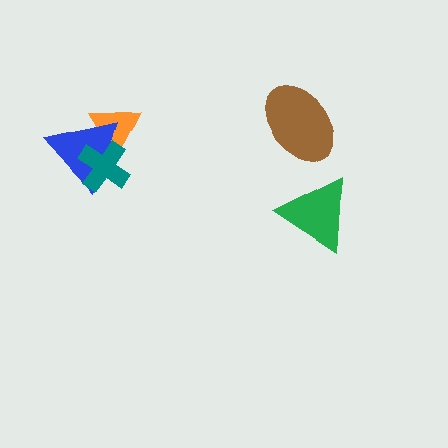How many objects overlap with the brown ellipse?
0 objects overlap with the brown ellipse.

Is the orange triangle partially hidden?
Yes, it is partially covered by another shape.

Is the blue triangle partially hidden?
Yes, it is partially covered by another shape.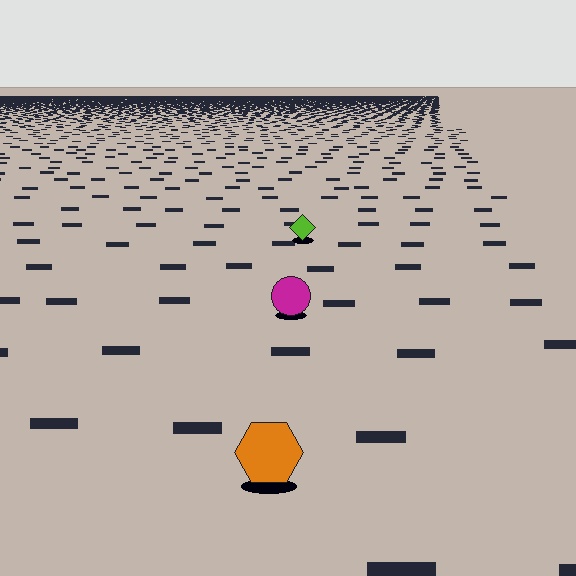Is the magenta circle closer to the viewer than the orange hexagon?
No. The orange hexagon is closer — you can tell from the texture gradient: the ground texture is coarser near it.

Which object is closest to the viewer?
The orange hexagon is closest. The texture marks near it are larger and more spread out.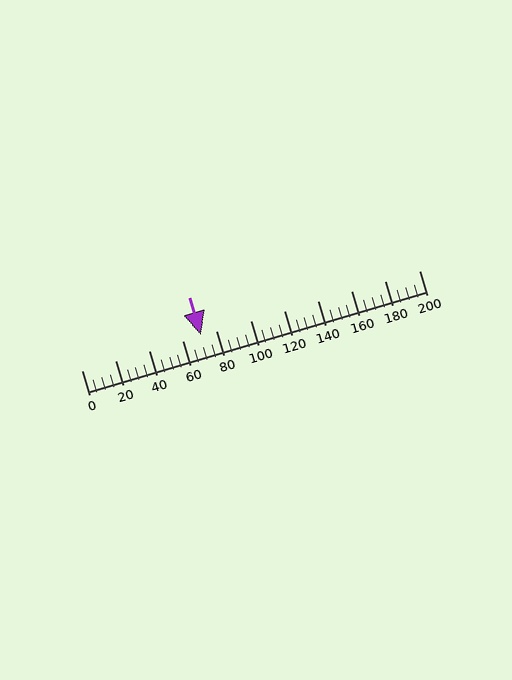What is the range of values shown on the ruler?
The ruler shows values from 0 to 200.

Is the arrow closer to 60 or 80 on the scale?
The arrow is closer to 80.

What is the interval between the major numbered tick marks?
The major tick marks are spaced 20 units apart.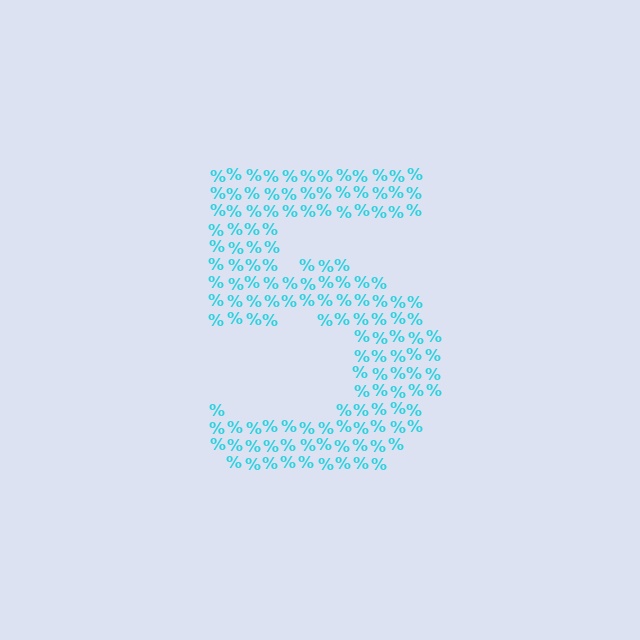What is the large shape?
The large shape is the digit 5.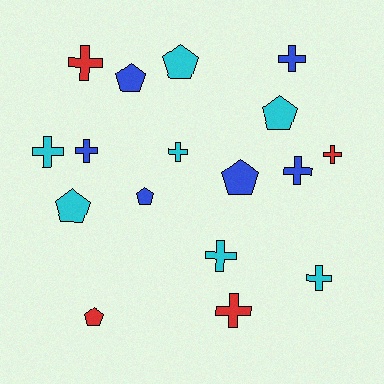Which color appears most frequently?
Cyan, with 7 objects.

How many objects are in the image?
There are 17 objects.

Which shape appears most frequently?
Cross, with 10 objects.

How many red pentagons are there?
There is 1 red pentagon.